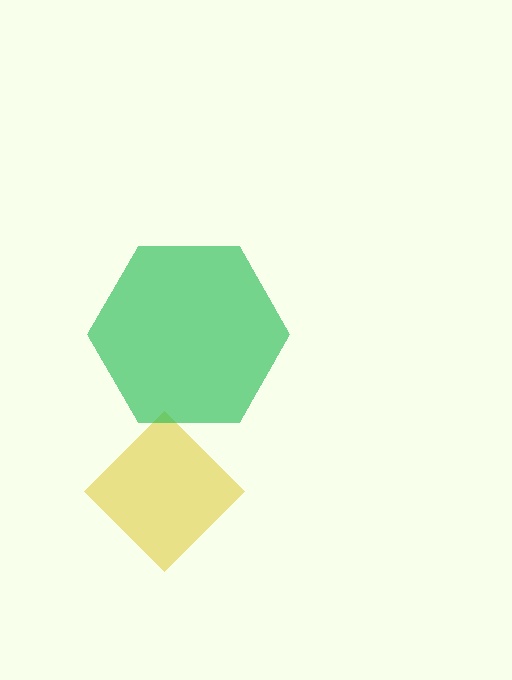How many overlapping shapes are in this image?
There are 2 overlapping shapes in the image.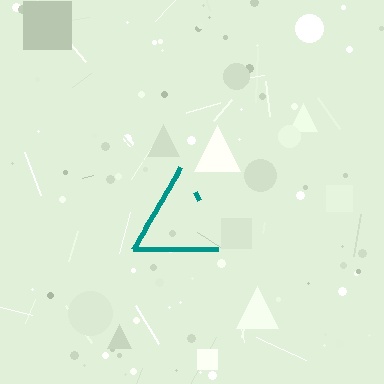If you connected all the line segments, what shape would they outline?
They would outline a triangle.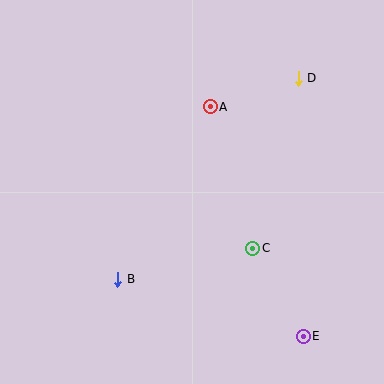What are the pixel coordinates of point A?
Point A is at (210, 107).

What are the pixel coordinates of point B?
Point B is at (118, 279).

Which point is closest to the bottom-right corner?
Point E is closest to the bottom-right corner.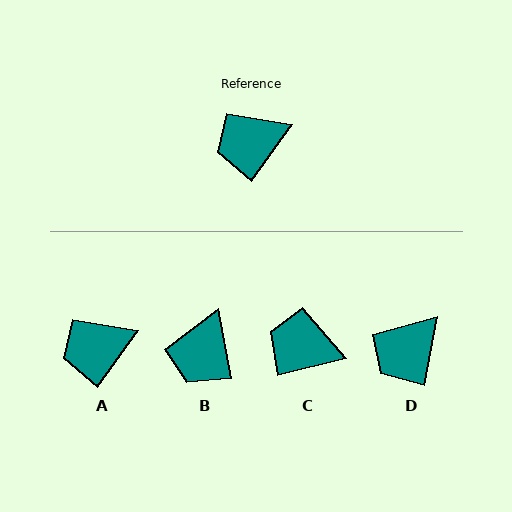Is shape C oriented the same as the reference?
No, it is off by about 40 degrees.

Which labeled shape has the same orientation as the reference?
A.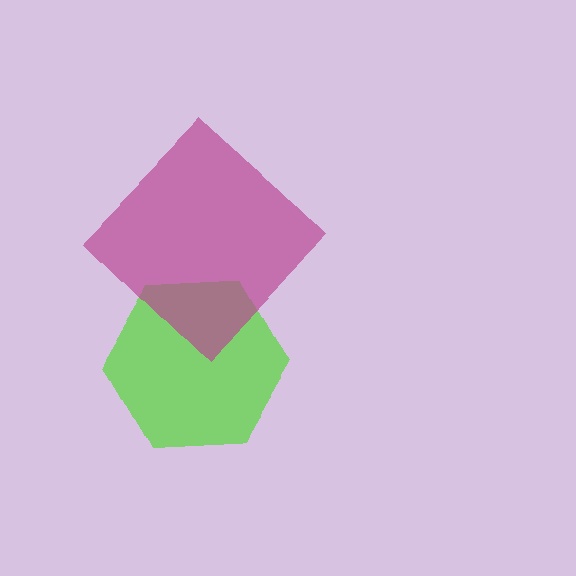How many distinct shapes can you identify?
There are 2 distinct shapes: a lime hexagon, a magenta diamond.